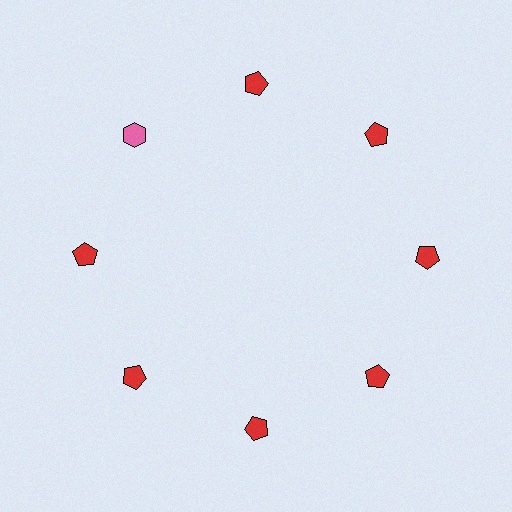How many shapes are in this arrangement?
There are 8 shapes arranged in a ring pattern.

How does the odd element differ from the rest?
It differs in both color (pink instead of red) and shape (hexagon instead of pentagon).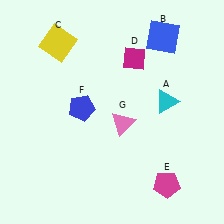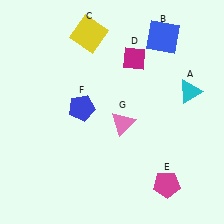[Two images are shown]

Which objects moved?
The objects that moved are: the cyan triangle (A), the yellow square (C).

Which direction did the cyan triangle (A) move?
The cyan triangle (A) moved right.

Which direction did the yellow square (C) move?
The yellow square (C) moved right.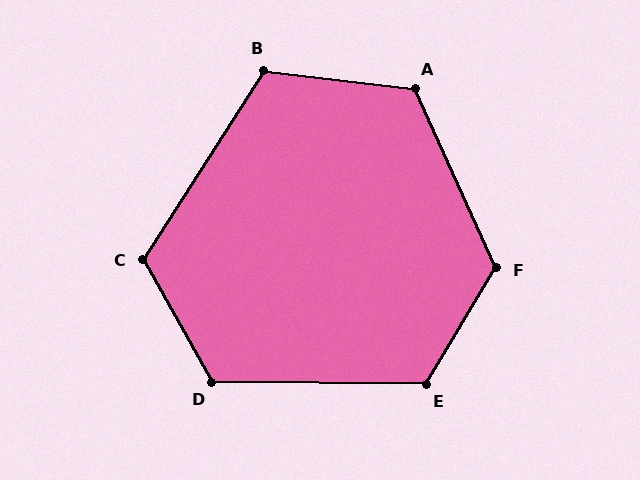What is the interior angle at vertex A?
Approximately 121 degrees (obtuse).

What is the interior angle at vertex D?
Approximately 120 degrees (obtuse).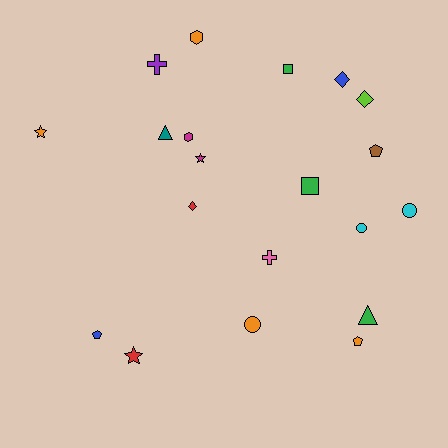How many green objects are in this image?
There are 3 green objects.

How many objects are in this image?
There are 20 objects.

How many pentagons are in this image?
There are 3 pentagons.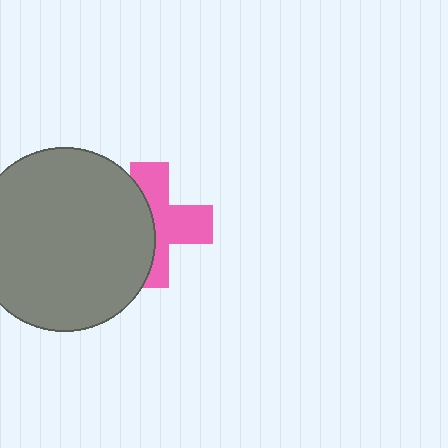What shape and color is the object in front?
The object in front is a gray circle.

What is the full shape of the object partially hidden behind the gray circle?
The partially hidden object is a pink cross.